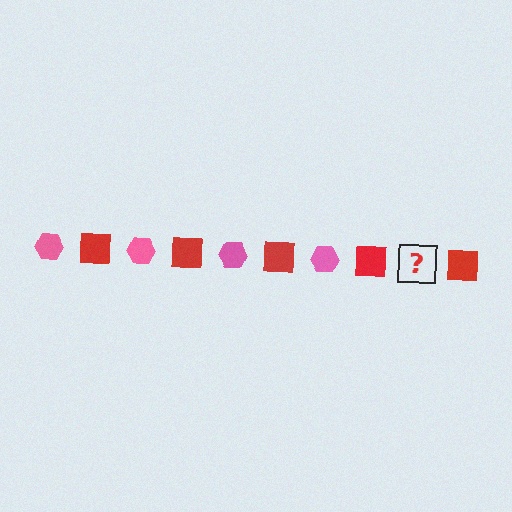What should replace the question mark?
The question mark should be replaced with a pink hexagon.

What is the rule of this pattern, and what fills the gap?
The rule is that the pattern alternates between pink hexagon and red square. The gap should be filled with a pink hexagon.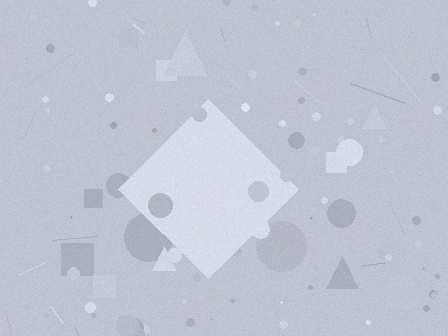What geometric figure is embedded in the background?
A diamond is embedded in the background.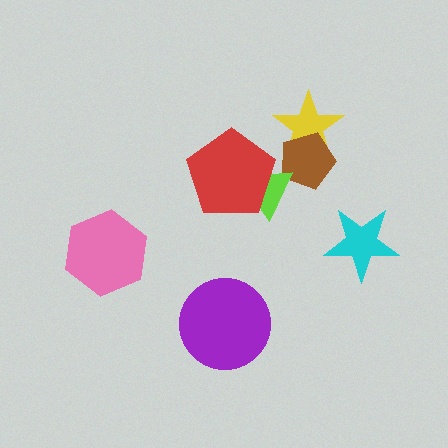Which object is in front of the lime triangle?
The red pentagon is in front of the lime triangle.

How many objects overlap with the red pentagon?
1 object overlaps with the red pentagon.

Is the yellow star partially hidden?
Yes, it is partially covered by another shape.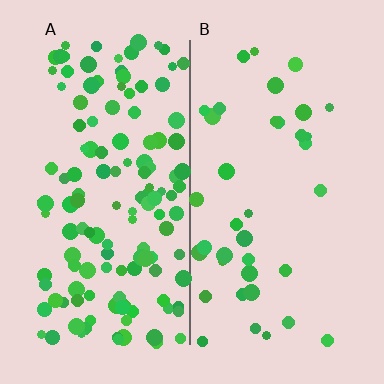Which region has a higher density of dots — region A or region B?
A (the left).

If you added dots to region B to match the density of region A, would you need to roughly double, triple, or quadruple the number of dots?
Approximately quadruple.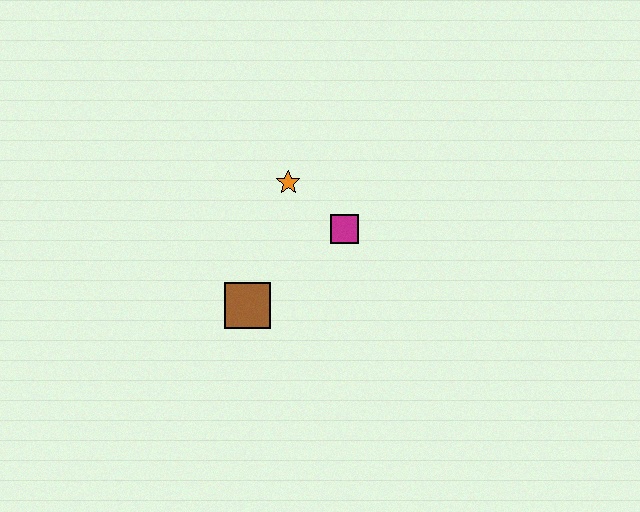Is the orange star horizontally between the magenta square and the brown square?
Yes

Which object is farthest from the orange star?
The brown square is farthest from the orange star.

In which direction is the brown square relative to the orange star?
The brown square is below the orange star.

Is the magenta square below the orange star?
Yes